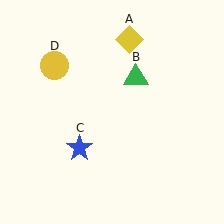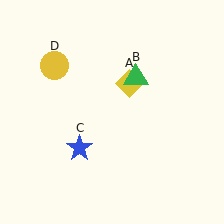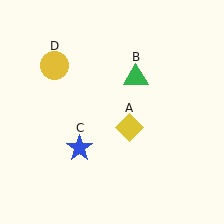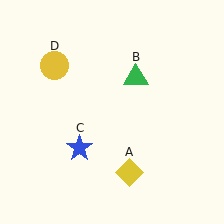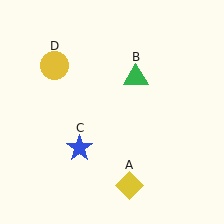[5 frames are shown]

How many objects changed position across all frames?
1 object changed position: yellow diamond (object A).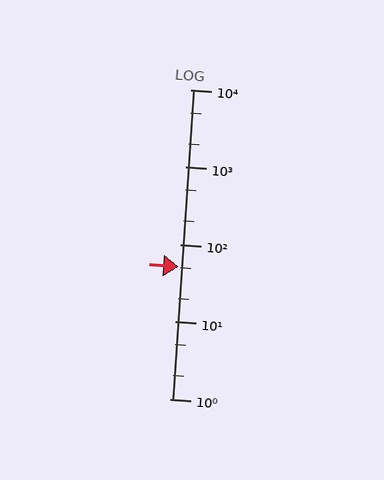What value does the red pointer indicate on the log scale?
The pointer indicates approximately 52.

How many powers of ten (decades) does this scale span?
The scale spans 4 decades, from 1 to 10000.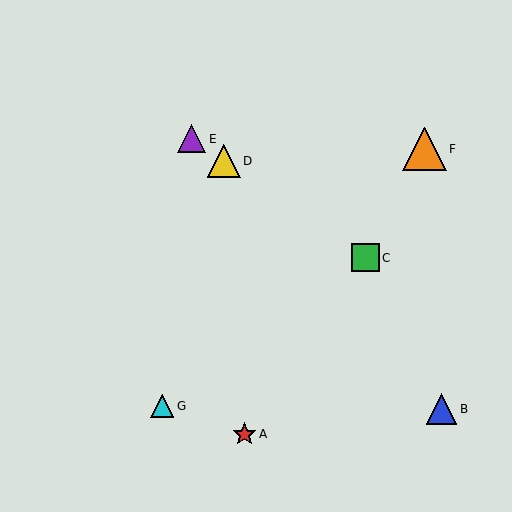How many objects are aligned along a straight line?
3 objects (C, D, E) are aligned along a straight line.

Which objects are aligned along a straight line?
Objects C, D, E are aligned along a straight line.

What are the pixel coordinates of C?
Object C is at (365, 258).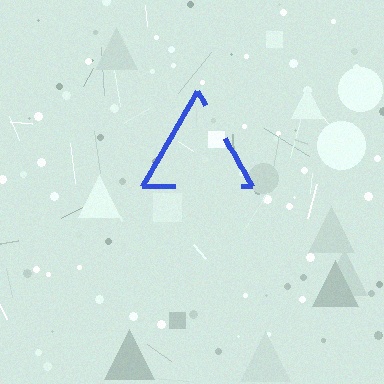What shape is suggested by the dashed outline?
The dashed outline suggests a triangle.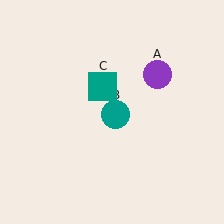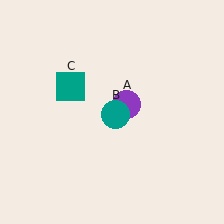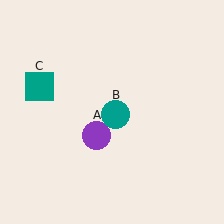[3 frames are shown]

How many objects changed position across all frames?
2 objects changed position: purple circle (object A), teal square (object C).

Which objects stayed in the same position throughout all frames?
Teal circle (object B) remained stationary.